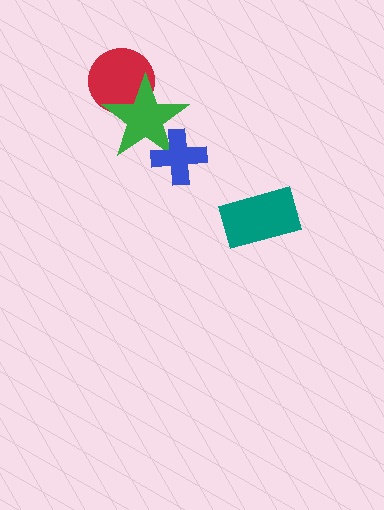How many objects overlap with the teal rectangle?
0 objects overlap with the teal rectangle.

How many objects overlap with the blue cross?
1 object overlaps with the blue cross.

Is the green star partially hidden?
Yes, it is partially covered by another shape.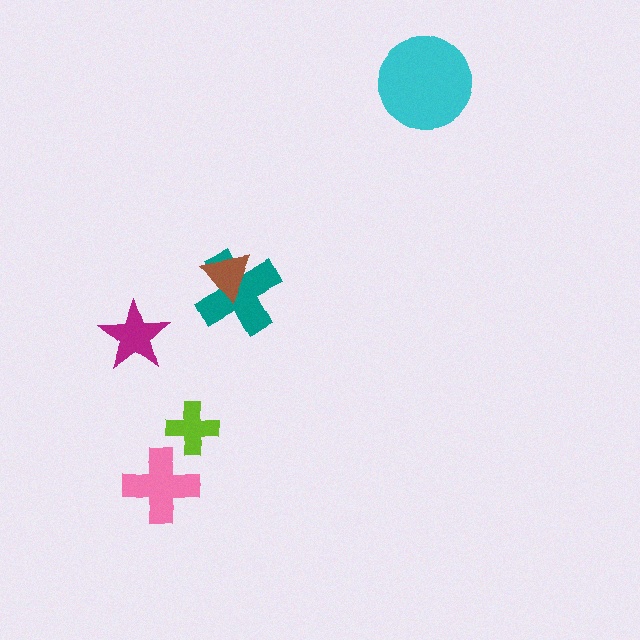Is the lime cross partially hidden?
No, no other shape covers it.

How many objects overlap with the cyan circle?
0 objects overlap with the cyan circle.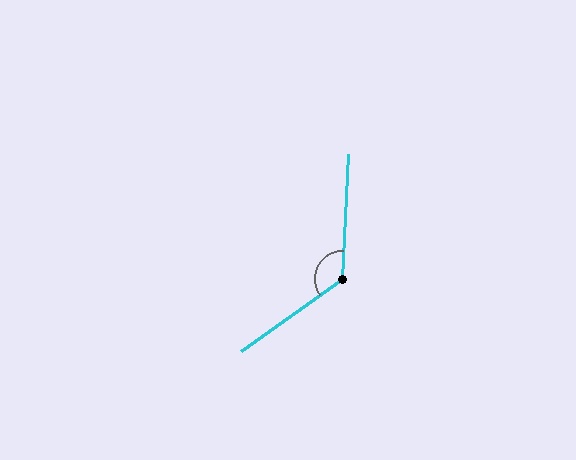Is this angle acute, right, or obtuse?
It is obtuse.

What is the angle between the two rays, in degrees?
Approximately 128 degrees.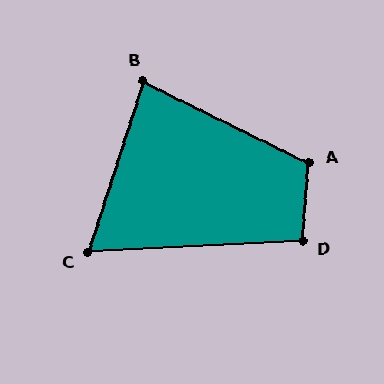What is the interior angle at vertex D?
Approximately 98 degrees (obtuse).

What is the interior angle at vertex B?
Approximately 82 degrees (acute).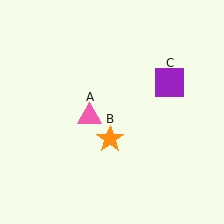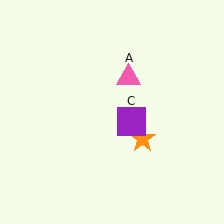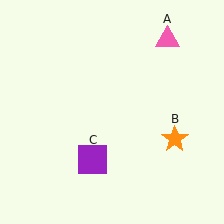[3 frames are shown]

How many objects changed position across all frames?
3 objects changed position: pink triangle (object A), orange star (object B), purple square (object C).